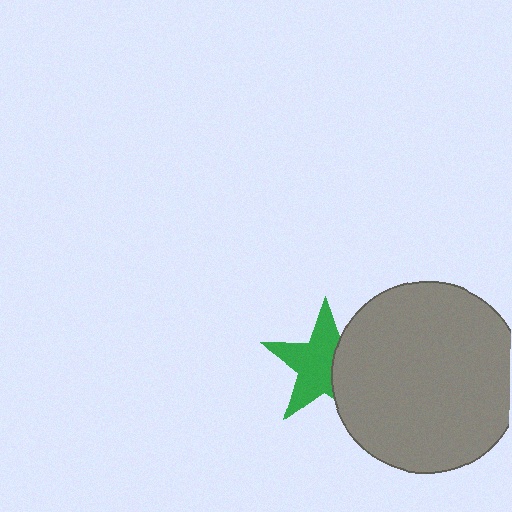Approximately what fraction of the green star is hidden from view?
Roughly 36% of the green star is hidden behind the gray circle.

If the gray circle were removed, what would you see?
You would see the complete green star.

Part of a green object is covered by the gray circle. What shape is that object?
It is a star.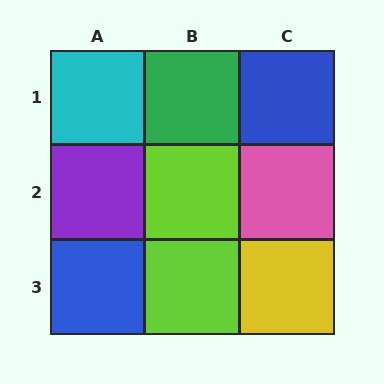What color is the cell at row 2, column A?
Purple.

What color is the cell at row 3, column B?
Lime.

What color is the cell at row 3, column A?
Blue.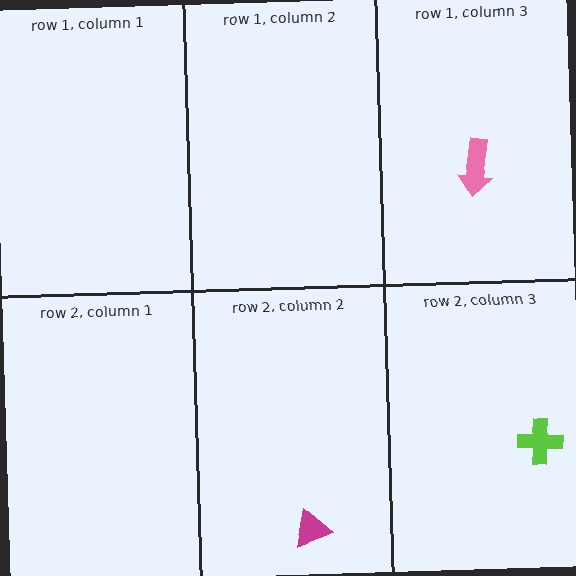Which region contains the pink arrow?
The row 1, column 3 region.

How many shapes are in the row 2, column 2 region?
1.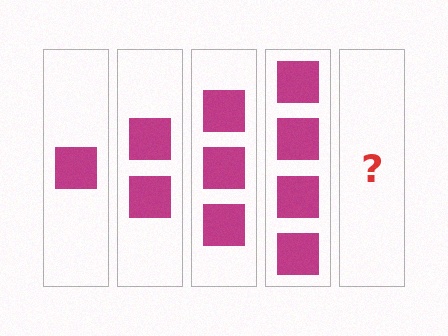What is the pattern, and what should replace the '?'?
The pattern is that each step adds one more square. The '?' should be 5 squares.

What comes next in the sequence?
The next element should be 5 squares.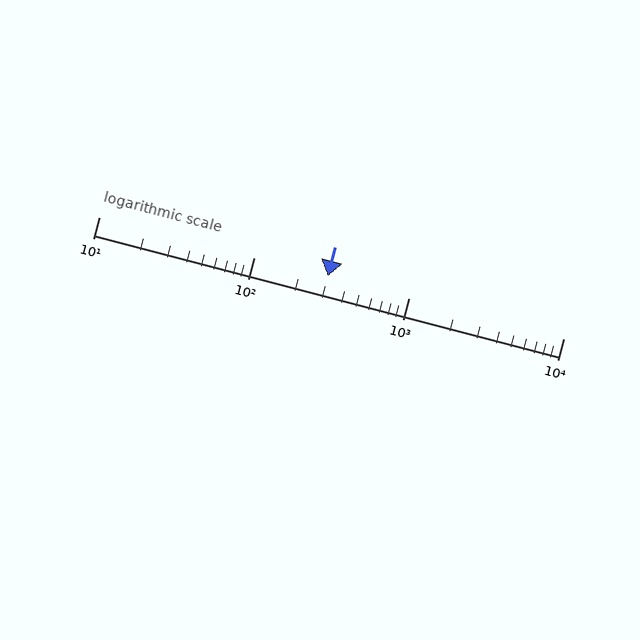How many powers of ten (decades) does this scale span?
The scale spans 3 decades, from 10 to 10000.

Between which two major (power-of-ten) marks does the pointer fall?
The pointer is between 100 and 1000.